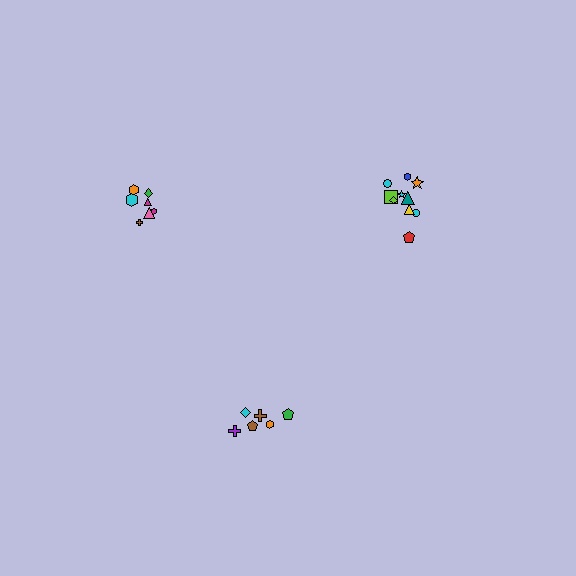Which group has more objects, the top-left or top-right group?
The top-right group.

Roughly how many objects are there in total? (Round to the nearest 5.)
Roughly 25 objects in total.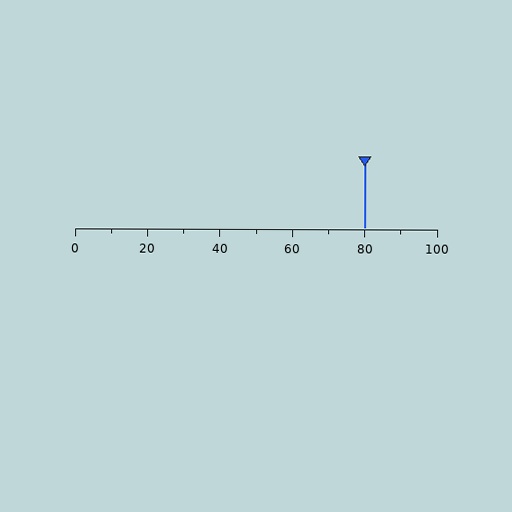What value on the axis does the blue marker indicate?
The marker indicates approximately 80.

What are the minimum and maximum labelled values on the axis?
The axis runs from 0 to 100.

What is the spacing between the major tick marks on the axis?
The major ticks are spaced 20 apart.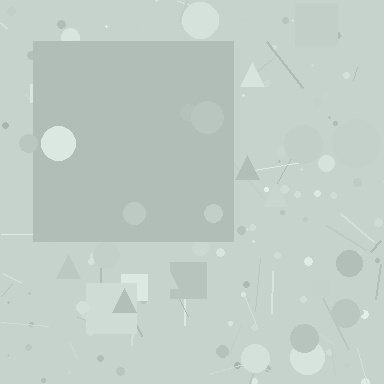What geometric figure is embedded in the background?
A square is embedded in the background.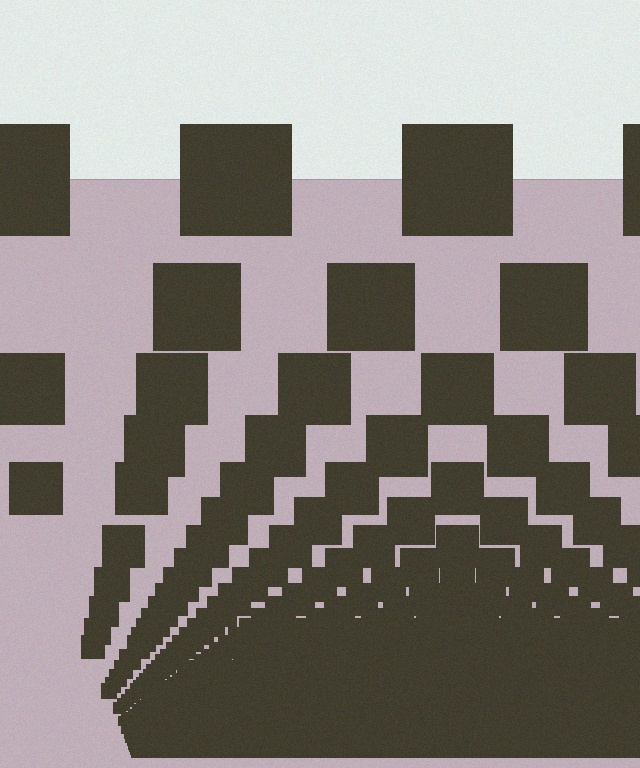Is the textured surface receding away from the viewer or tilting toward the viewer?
The surface appears to tilt toward the viewer. Texture elements get larger and sparser toward the top.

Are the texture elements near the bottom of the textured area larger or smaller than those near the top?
Smaller. The gradient is inverted — elements near the bottom are smaller and denser.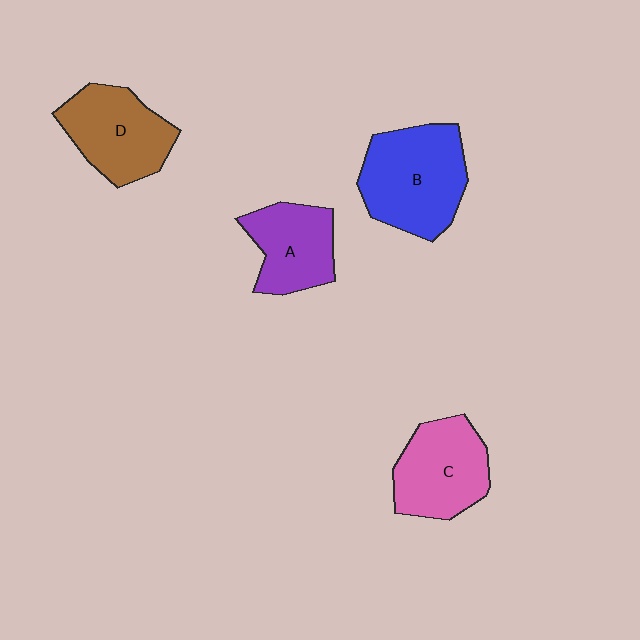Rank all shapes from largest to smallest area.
From largest to smallest: B (blue), D (brown), C (pink), A (purple).